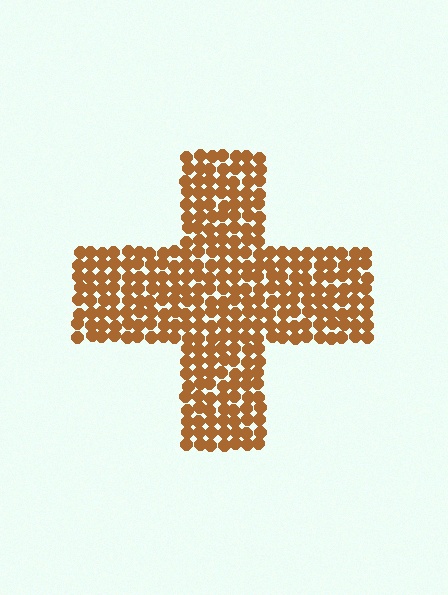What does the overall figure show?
The overall figure shows a cross.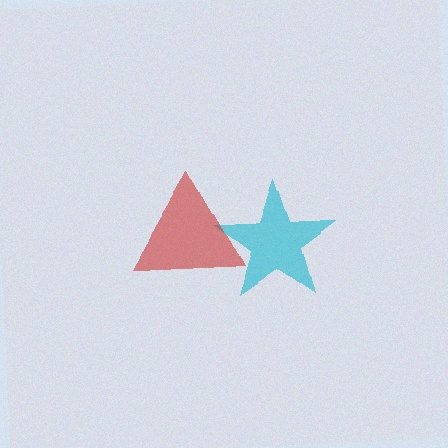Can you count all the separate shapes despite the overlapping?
Yes, there are 2 separate shapes.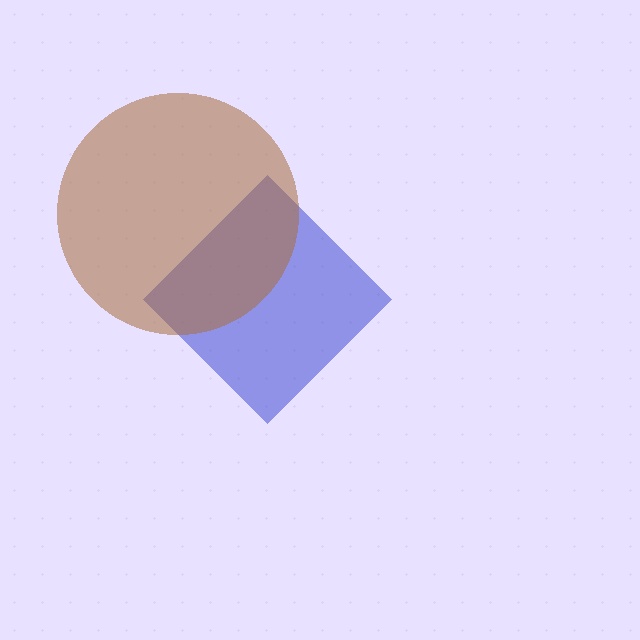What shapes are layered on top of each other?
The layered shapes are: a blue diamond, a brown circle.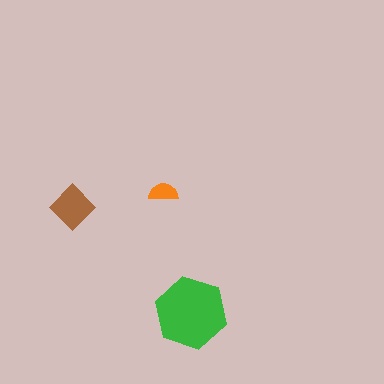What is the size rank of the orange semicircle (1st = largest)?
3rd.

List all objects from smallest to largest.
The orange semicircle, the brown diamond, the green hexagon.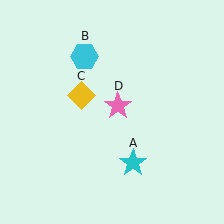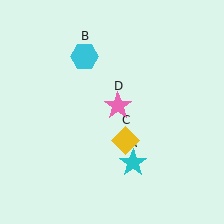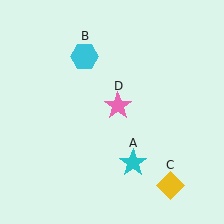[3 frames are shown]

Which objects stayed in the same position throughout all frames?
Cyan star (object A) and cyan hexagon (object B) and pink star (object D) remained stationary.